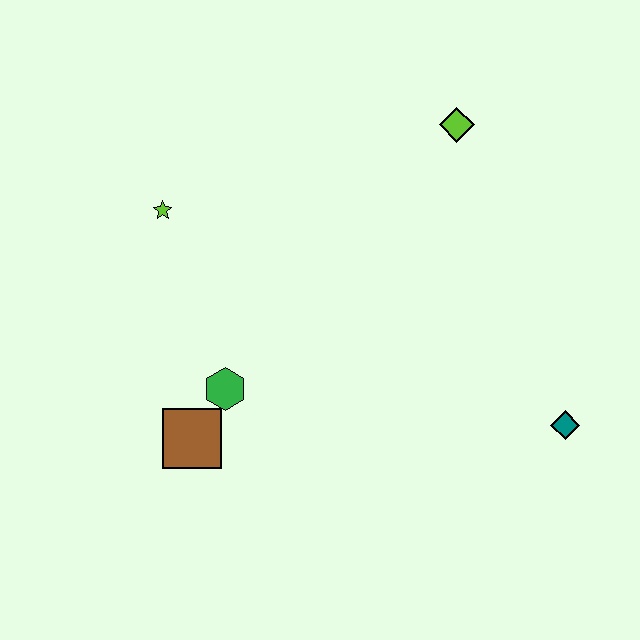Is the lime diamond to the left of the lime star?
No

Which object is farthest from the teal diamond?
The lime star is farthest from the teal diamond.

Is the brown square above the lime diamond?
No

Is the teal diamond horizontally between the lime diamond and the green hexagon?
No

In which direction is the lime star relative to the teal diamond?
The lime star is to the left of the teal diamond.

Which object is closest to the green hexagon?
The brown square is closest to the green hexagon.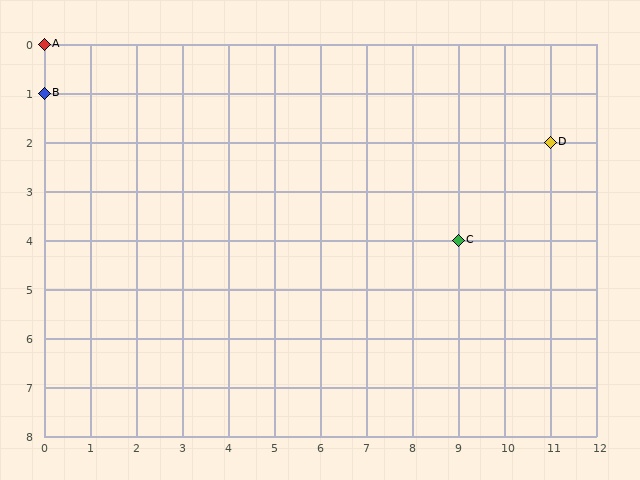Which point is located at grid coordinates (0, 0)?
Point A is at (0, 0).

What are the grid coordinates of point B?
Point B is at grid coordinates (0, 1).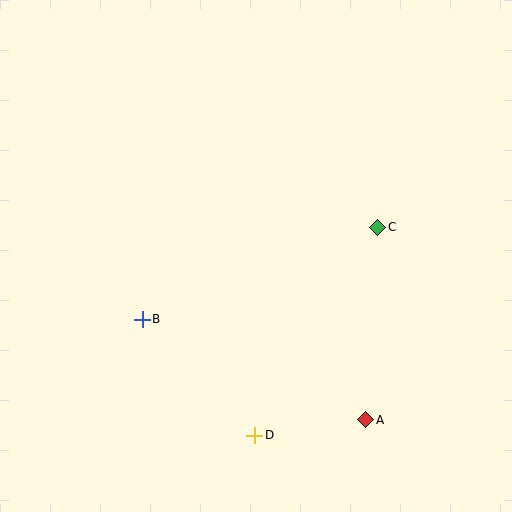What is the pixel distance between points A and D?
The distance between A and D is 112 pixels.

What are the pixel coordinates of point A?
Point A is at (366, 420).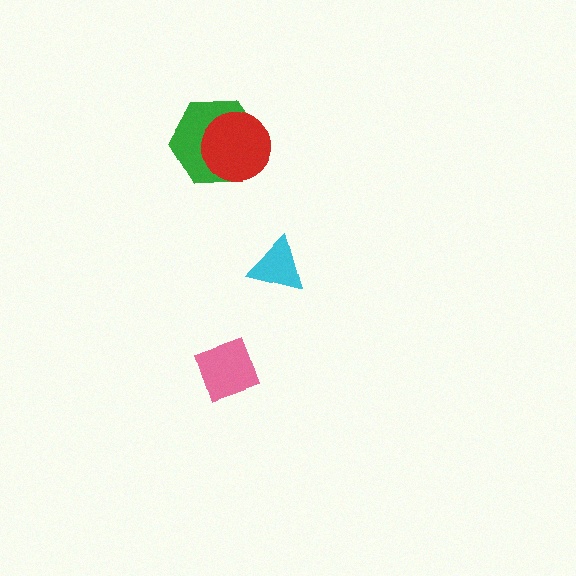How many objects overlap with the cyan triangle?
0 objects overlap with the cyan triangle.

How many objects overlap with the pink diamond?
0 objects overlap with the pink diamond.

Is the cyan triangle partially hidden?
No, no other shape covers it.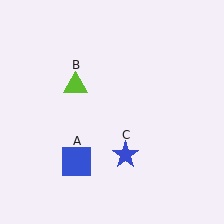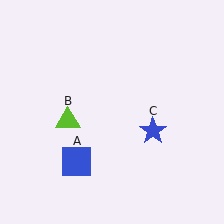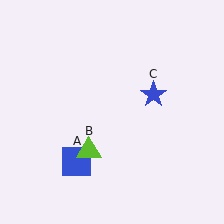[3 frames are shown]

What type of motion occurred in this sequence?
The lime triangle (object B), blue star (object C) rotated counterclockwise around the center of the scene.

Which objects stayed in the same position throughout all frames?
Blue square (object A) remained stationary.